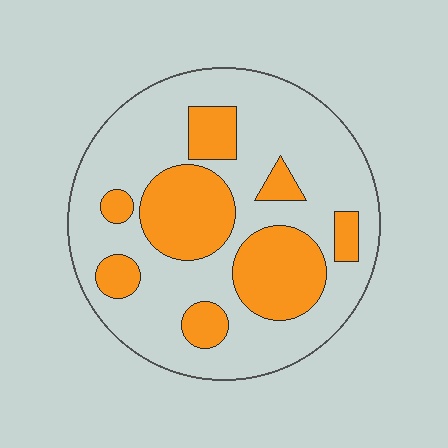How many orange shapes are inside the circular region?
8.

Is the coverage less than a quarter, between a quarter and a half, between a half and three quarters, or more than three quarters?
Between a quarter and a half.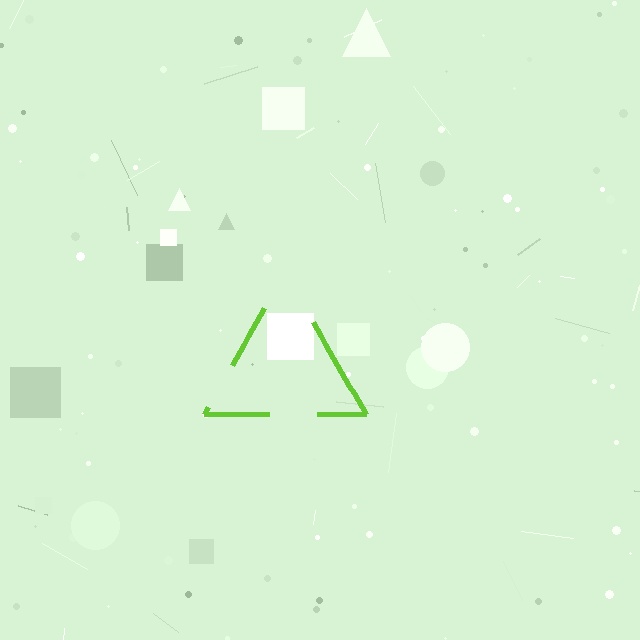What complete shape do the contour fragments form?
The contour fragments form a triangle.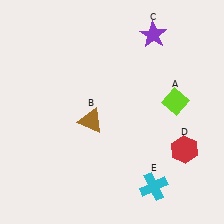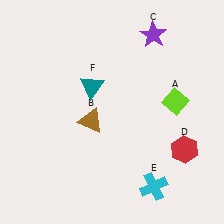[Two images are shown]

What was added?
A teal triangle (F) was added in Image 2.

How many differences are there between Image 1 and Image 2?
There is 1 difference between the two images.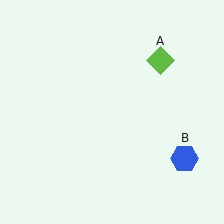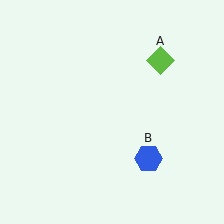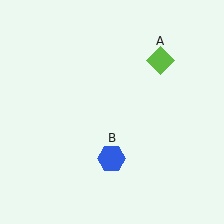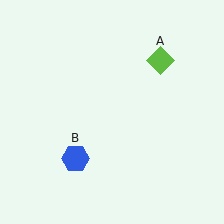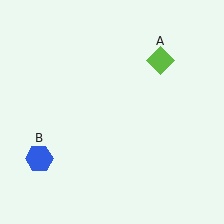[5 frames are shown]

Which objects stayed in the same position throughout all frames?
Lime diamond (object A) remained stationary.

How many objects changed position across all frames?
1 object changed position: blue hexagon (object B).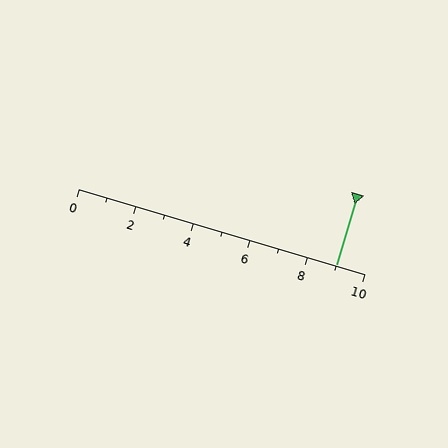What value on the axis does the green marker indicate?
The marker indicates approximately 9.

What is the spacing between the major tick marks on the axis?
The major ticks are spaced 2 apart.